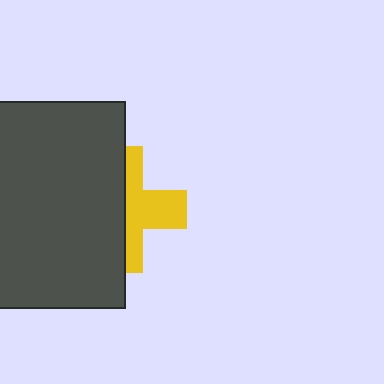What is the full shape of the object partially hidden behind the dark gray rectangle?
The partially hidden object is a yellow cross.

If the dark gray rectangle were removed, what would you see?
You would see the complete yellow cross.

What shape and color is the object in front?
The object in front is a dark gray rectangle.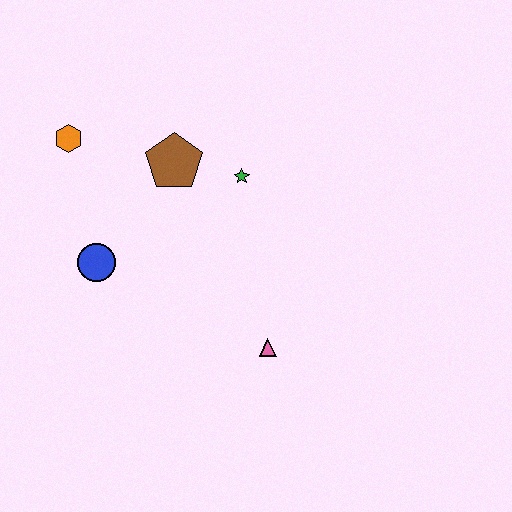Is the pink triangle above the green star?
No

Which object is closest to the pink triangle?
The green star is closest to the pink triangle.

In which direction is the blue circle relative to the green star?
The blue circle is to the left of the green star.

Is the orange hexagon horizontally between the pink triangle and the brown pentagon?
No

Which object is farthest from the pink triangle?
The orange hexagon is farthest from the pink triangle.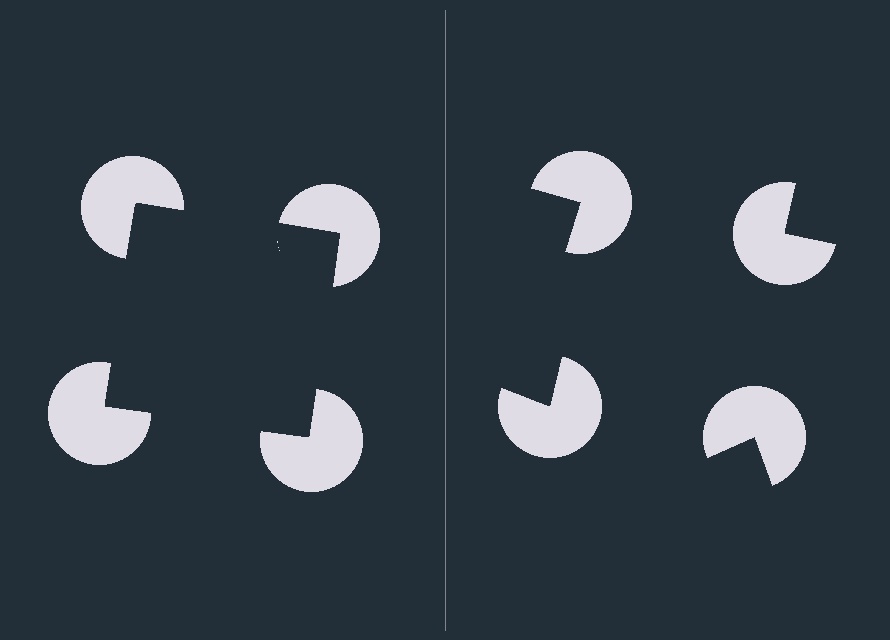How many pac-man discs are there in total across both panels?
8 — 4 on each side.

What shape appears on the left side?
An illusory square.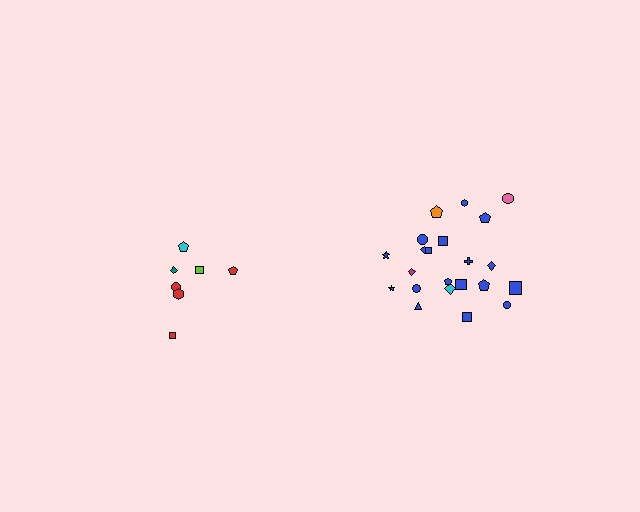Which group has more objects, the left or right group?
The right group.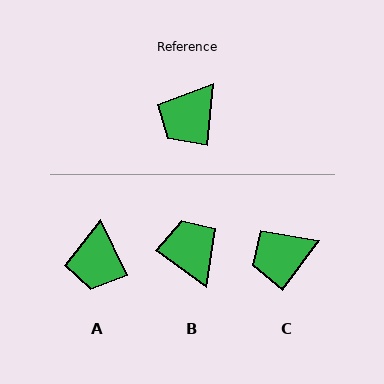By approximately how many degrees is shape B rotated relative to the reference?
Approximately 120 degrees clockwise.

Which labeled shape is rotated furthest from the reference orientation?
B, about 120 degrees away.